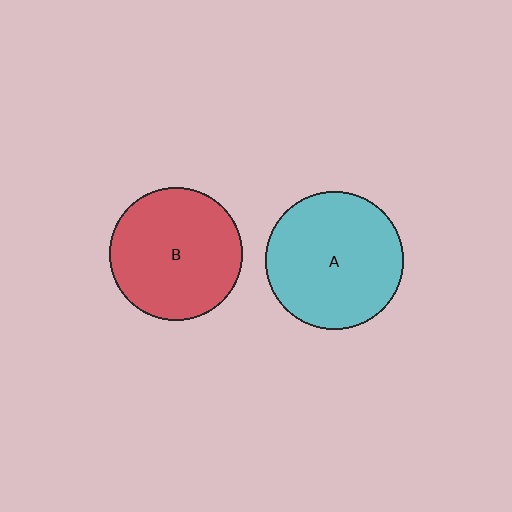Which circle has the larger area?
Circle A (cyan).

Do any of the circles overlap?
No, none of the circles overlap.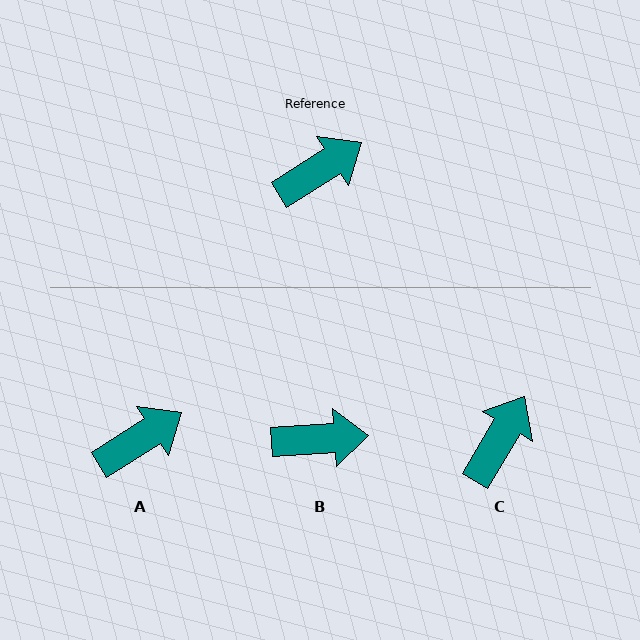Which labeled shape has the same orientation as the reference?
A.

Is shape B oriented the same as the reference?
No, it is off by about 28 degrees.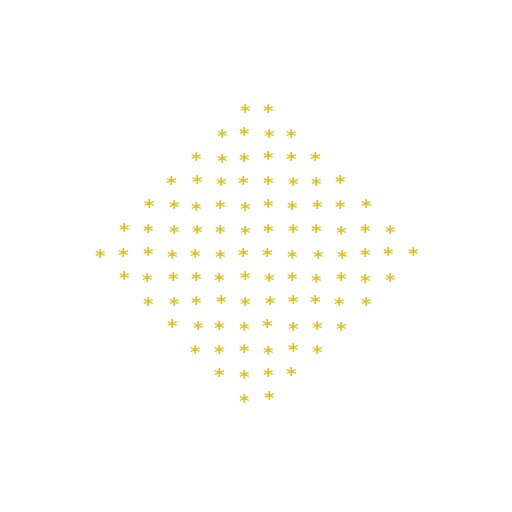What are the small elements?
The small elements are asterisks.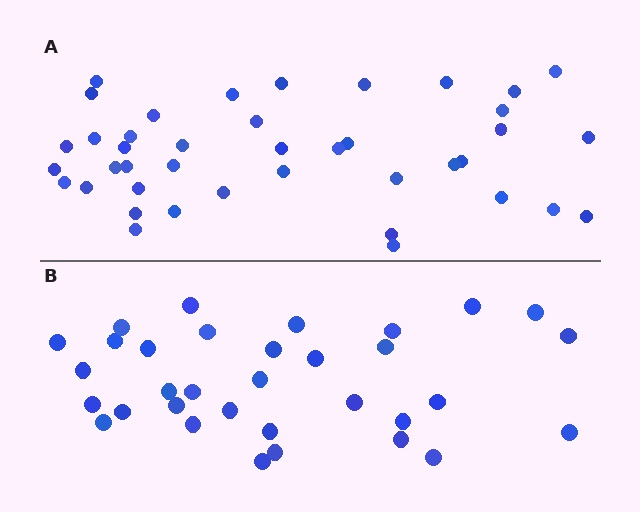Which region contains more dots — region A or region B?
Region A (the top region) has more dots.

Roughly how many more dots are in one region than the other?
Region A has roughly 8 or so more dots than region B.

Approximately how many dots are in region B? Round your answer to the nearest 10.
About 30 dots. (The exact count is 33, which rounds to 30.)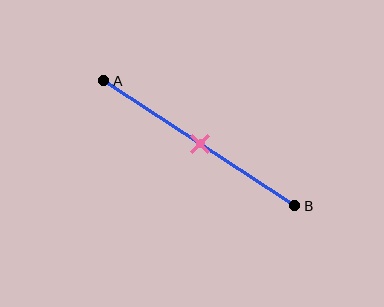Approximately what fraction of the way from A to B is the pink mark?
The pink mark is approximately 50% of the way from A to B.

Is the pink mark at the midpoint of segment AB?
Yes, the mark is approximately at the midpoint.